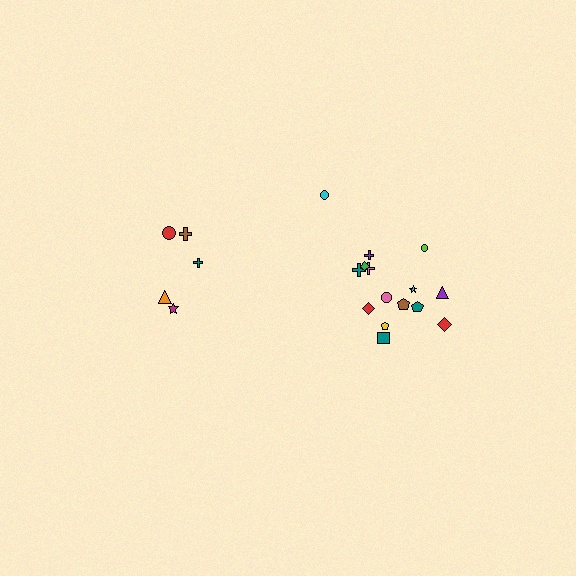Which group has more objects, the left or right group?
The right group.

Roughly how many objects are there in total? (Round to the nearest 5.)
Roughly 20 objects in total.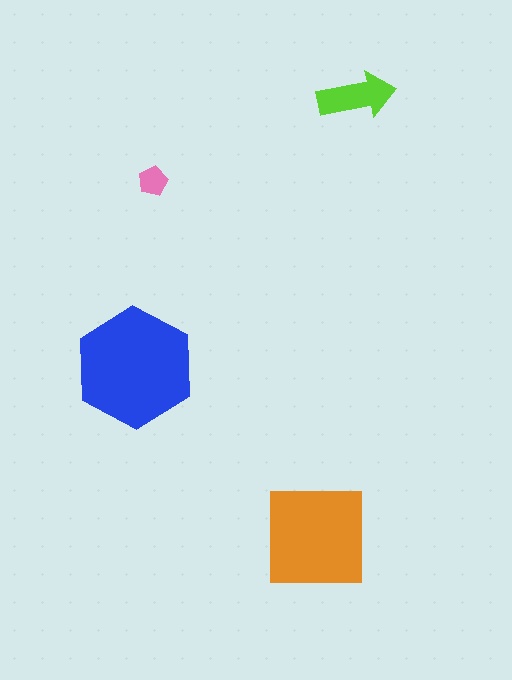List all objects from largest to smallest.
The blue hexagon, the orange square, the lime arrow, the pink pentagon.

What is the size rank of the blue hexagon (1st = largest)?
1st.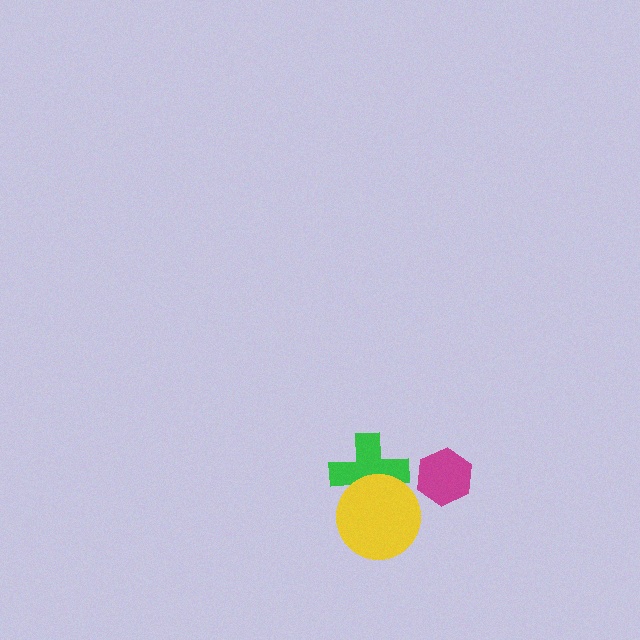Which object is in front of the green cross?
The yellow circle is in front of the green cross.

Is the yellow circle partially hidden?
No, no other shape covers it.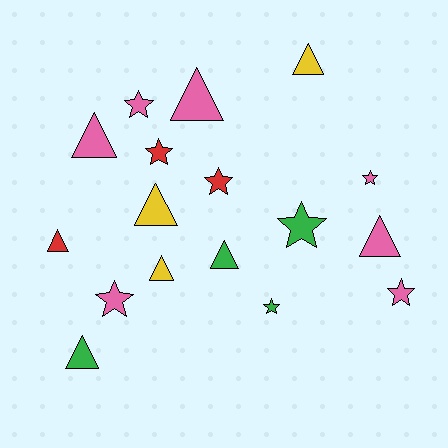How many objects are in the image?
There are 17 objects.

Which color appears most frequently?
Pink, with 7 objects.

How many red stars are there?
There are 2 red stars.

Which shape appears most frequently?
Triangle, with 9 objects.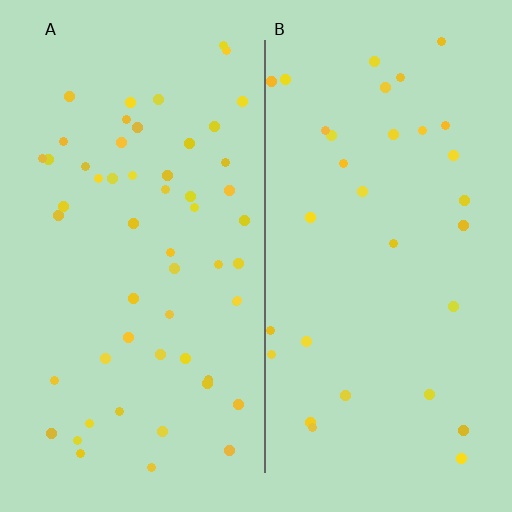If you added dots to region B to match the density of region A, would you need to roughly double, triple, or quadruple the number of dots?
Approximately double.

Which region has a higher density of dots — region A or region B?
A (the left).